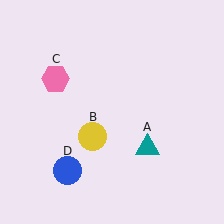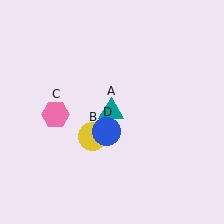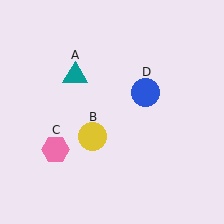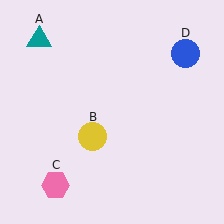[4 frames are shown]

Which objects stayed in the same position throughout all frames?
Yellow circle (object B) remained stationary.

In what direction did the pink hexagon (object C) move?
The pink hexagon (object C) moved down.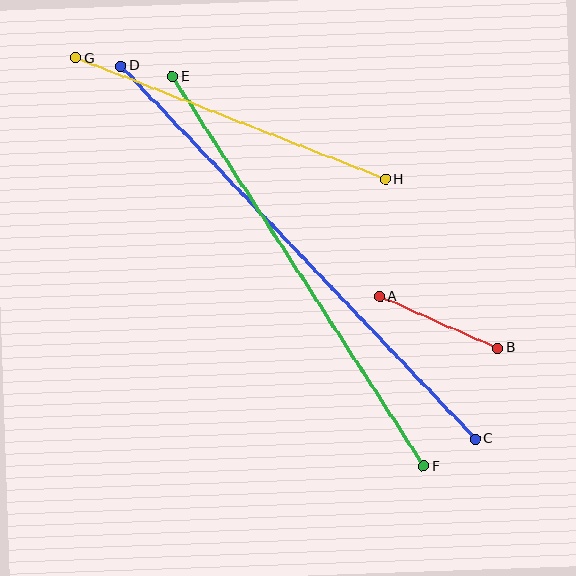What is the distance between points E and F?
The distance is approximately 464 pixels.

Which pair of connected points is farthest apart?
Points C and D are farthest apart.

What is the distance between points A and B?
The distance is approximately 129 pixels.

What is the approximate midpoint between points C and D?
The midpoint is at approximately (298, 253) pixels.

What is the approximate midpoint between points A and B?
The midpoint is at approximately (439, 322) pixels.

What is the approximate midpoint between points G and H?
The midpoint is at approximately (230, 119) pixels.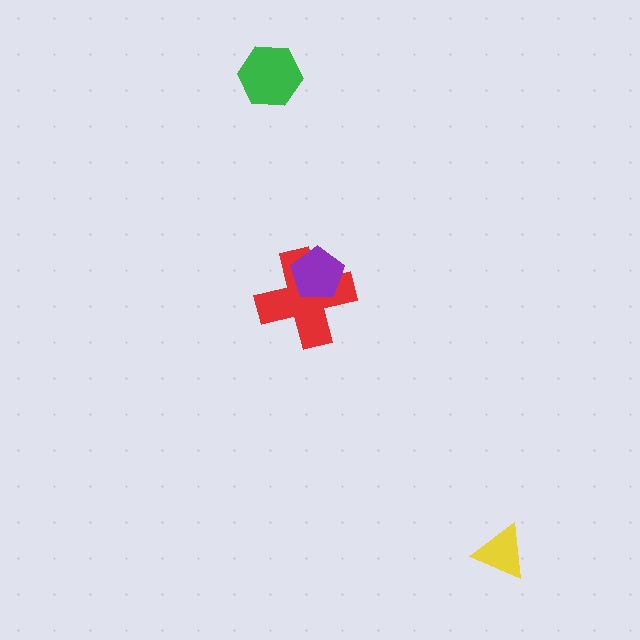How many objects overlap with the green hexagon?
0 objects overlap with the green hexagon.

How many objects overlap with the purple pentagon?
1 object overlaps with the purple pentagon.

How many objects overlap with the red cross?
1 object overlaps with the red cross.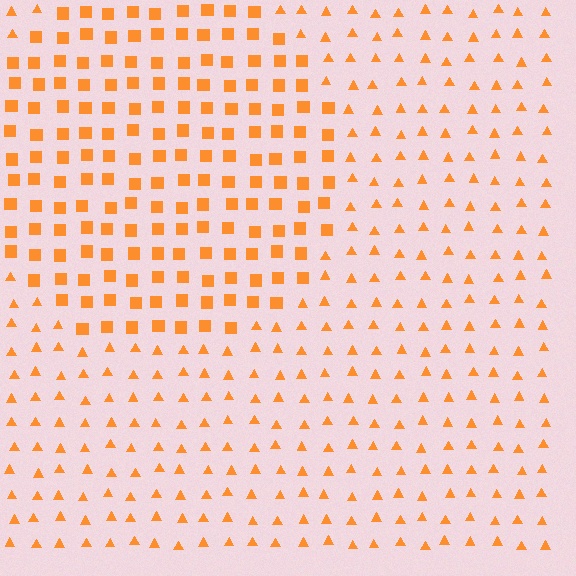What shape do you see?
I see a circle.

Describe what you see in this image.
The image is filled with small orange elements arranged in a uniform grid. A circle-shaped region contains squares, while the surrounding area contains triangles. The boundary is defined purely by the change in element shape.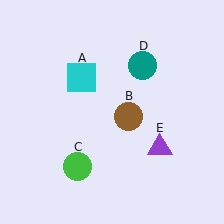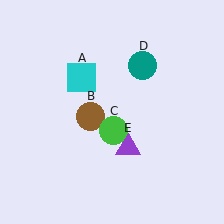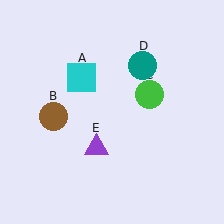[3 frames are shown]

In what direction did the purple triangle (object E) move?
The purple triangle (object E) moved left.